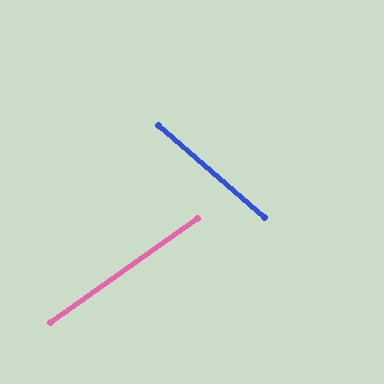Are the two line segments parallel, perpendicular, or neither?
Neither parallel nor perpendicular — they differ by about 76°.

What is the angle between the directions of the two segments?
Approximately 76 degrees.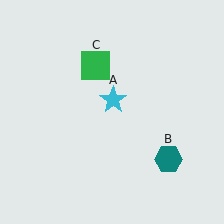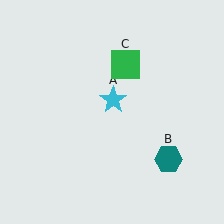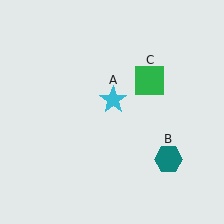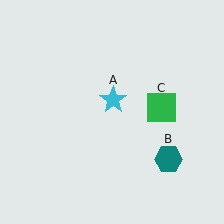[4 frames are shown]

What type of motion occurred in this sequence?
The green square (object C) rotated clockwise around the center of the scene.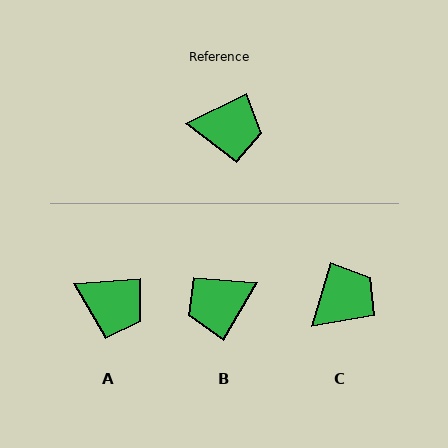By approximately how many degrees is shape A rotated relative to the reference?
Approximately 22 degrees clockwise.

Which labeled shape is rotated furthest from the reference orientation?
B, about 146 degrees away.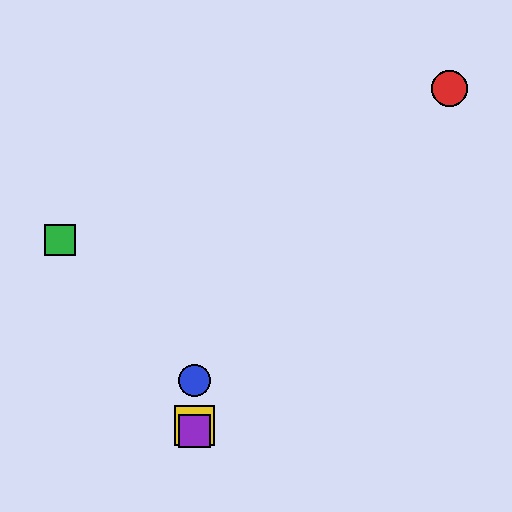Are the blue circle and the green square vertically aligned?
No, the blue circle is at x≈194 and the green square is at x≈60.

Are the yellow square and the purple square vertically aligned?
Yes, both are at x≈194.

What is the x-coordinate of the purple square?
The purple square is at x≈194.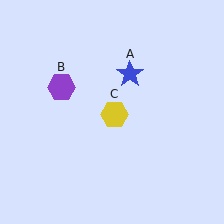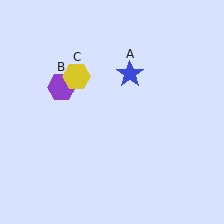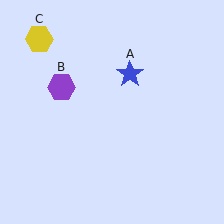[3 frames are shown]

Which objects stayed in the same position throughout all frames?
Blue star (object A) and purple hexagon (object B) remained stationary.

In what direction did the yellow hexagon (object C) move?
The yellow hexagon (object C) moved up and to the left.